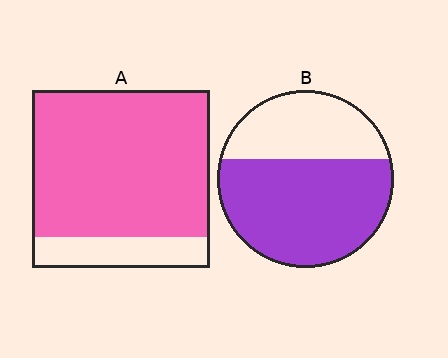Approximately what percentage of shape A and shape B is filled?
A is approximately 85% and B is approximately 65%.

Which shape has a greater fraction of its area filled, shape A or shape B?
Shape A.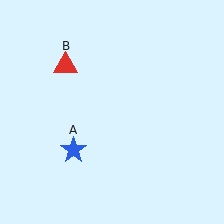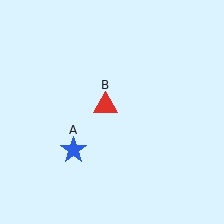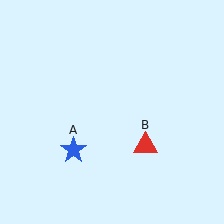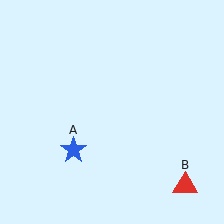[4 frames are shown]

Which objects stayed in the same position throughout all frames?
Blue star (object A) remained stationary.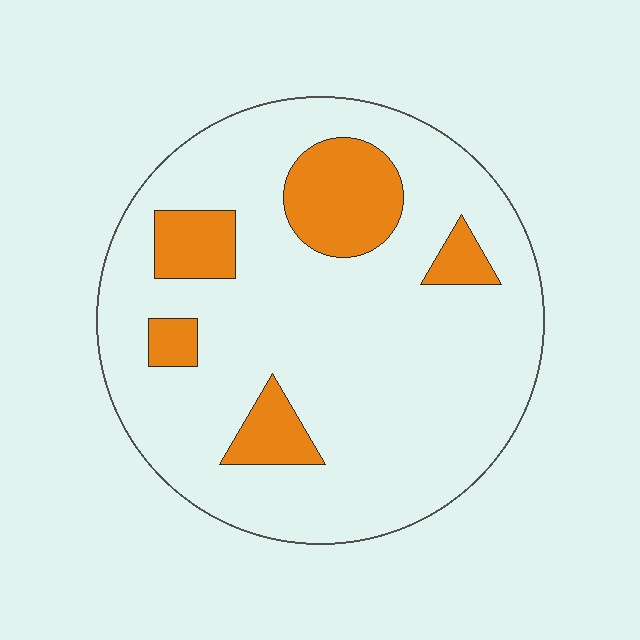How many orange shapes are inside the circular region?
5.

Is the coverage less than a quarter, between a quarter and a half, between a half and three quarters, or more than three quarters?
Less than a quarter.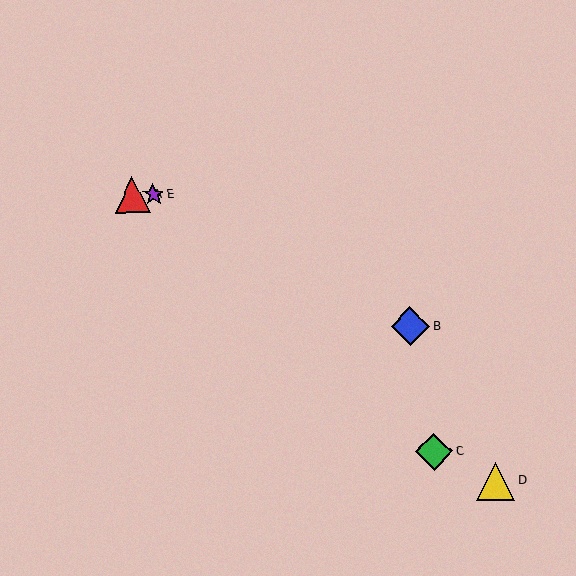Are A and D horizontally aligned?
No, A is at y≈195 and D is at y≈481.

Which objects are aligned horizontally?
Objects A, E are aligned horizontally.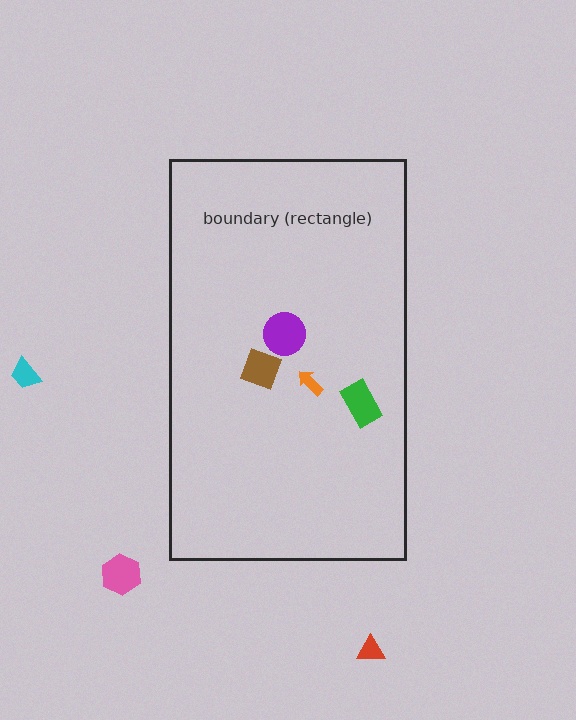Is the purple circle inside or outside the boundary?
Inside.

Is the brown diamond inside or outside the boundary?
Inside.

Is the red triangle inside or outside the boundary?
Outside.